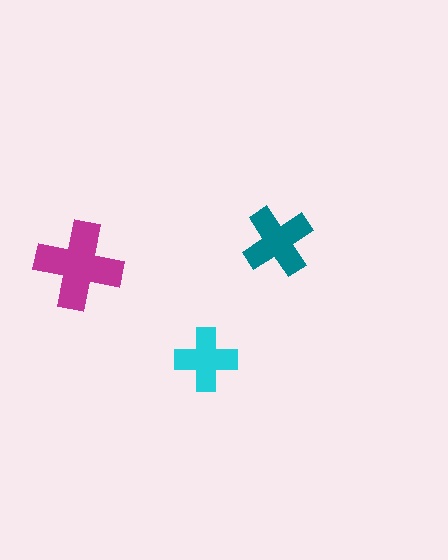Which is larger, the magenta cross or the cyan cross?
The magenta one.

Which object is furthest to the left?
The magenta cross is leftmost.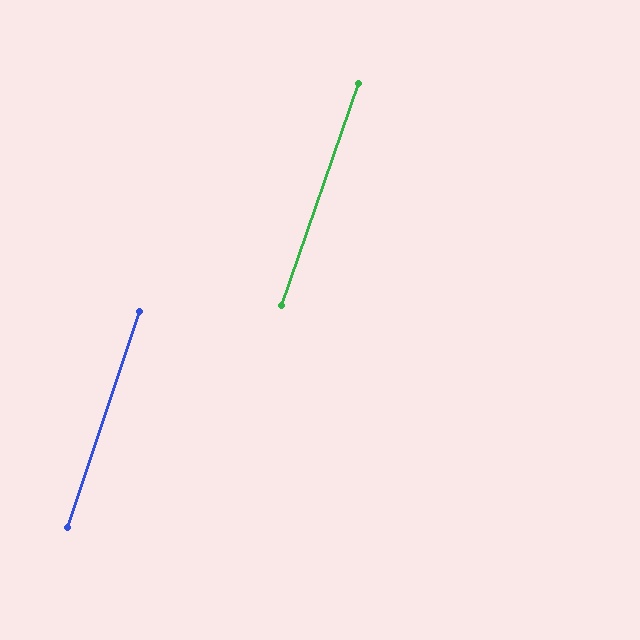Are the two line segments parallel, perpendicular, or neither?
Parallel — their directions differ by only 0.6°.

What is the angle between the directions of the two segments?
Approximately 1 degree.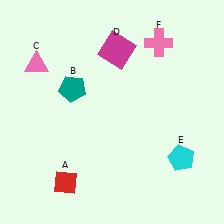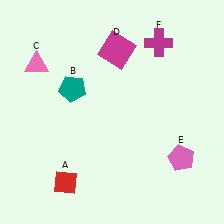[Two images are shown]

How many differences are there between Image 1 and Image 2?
There are 2 differences between the two images.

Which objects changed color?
E changed from cyan to pink. F changed from pink to magenta.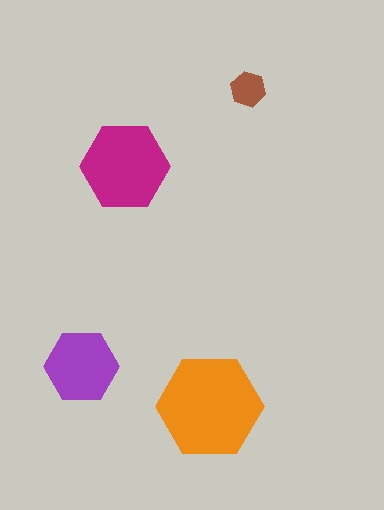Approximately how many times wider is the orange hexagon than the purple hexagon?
About 1.5 times wider.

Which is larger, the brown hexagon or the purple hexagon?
The purple one.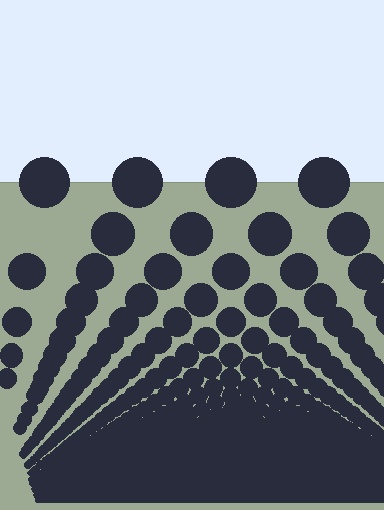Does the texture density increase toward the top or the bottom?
Density increases toward the bottom.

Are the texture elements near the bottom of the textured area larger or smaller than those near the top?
Smaller. The gradient is inverted — elements near the bottom are smaller and denser.